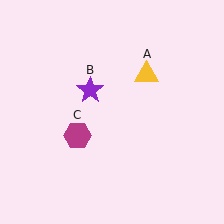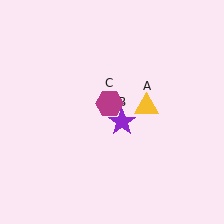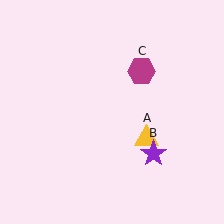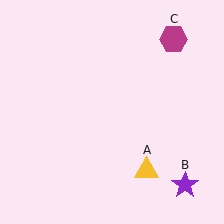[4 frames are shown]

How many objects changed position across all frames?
3 objects changed position: yellow triangle (object A), purple star (object B), magenta hexagon (object C).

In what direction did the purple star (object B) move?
The purple star (object B) moved down and to the right.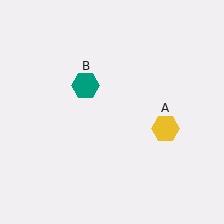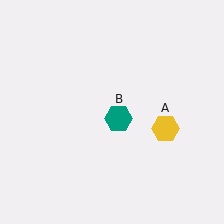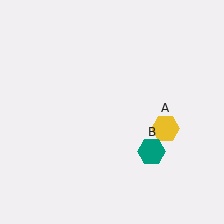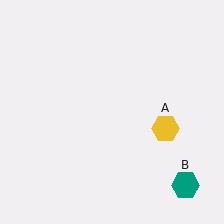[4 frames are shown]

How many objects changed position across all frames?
1 object changed position: teal hexagon (object B).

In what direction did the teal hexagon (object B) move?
The teal hexagon (object B) moved down and to the right.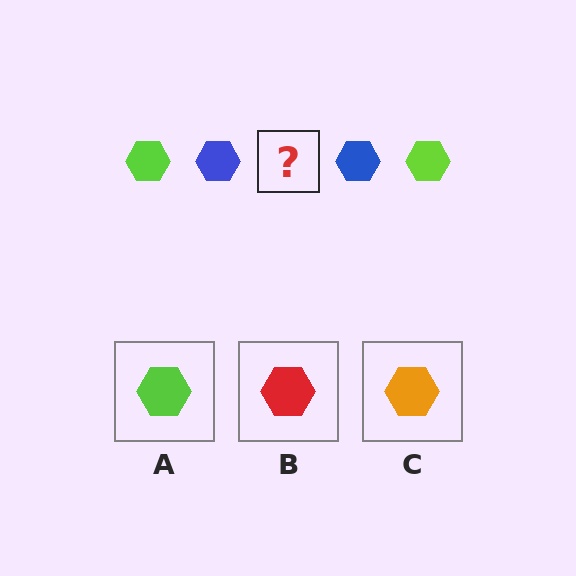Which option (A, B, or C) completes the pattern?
A.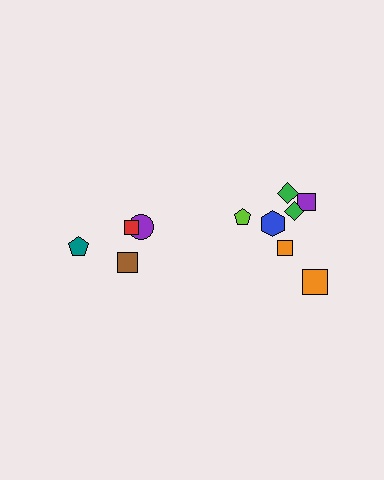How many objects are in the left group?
There are 4 objects.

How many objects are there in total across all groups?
There are 11 objects.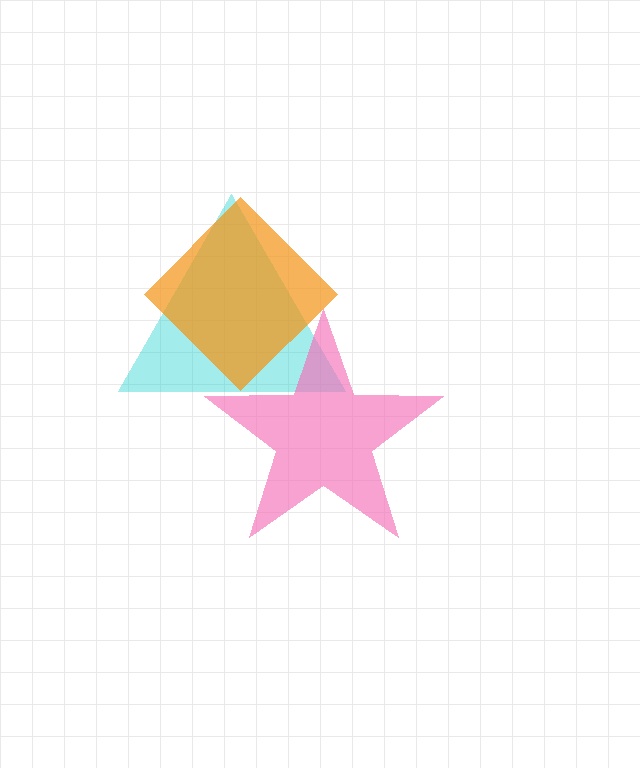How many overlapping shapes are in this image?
There are 3 overlapping shapes in the image.